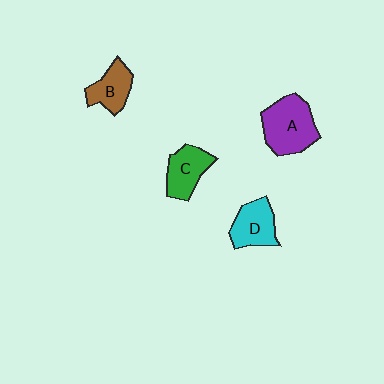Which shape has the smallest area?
Shape B (brown).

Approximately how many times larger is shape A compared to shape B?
Approximately 1.6 times.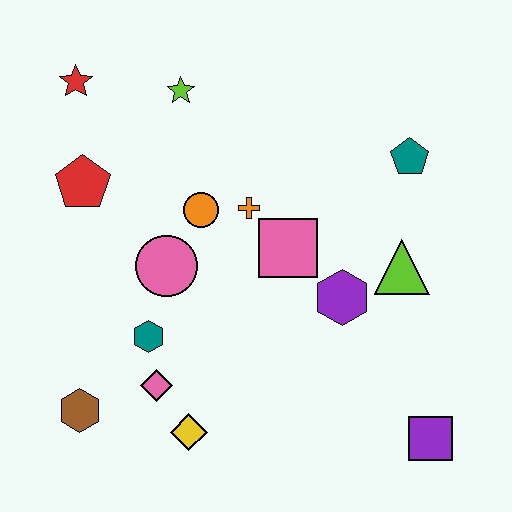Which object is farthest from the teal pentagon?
The brown hexagon is farthest from the teal pentagon.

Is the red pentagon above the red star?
No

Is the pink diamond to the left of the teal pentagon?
Yes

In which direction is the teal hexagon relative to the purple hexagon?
The teal hexagon is to the left of the purple hexagon.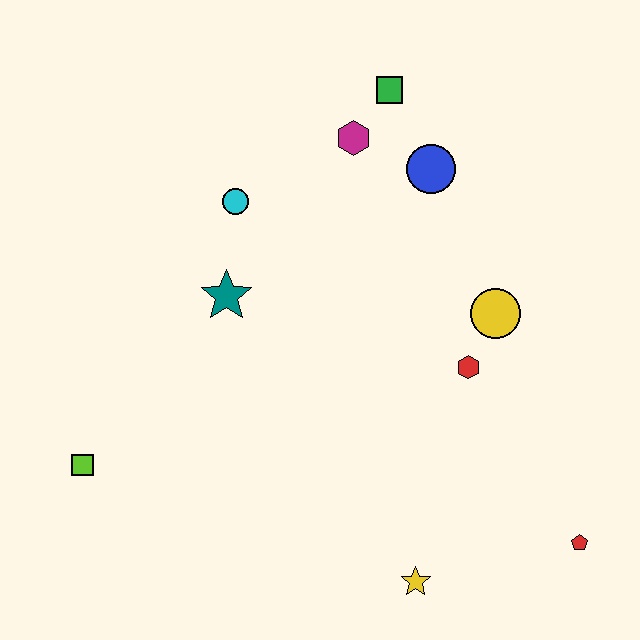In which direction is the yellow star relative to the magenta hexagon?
The yellow star is below the magenta hexagon.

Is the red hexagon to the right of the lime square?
Yes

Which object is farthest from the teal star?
The red pentagon is farthest from the teal star.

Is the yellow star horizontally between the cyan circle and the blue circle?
Yes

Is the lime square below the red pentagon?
No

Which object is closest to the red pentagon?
The yellow star is closest to the red pentagon.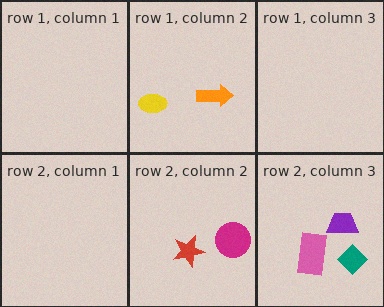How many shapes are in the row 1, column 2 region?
2.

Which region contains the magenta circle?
The row 2, column 2 region.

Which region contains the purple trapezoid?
The row 2, column 3 region.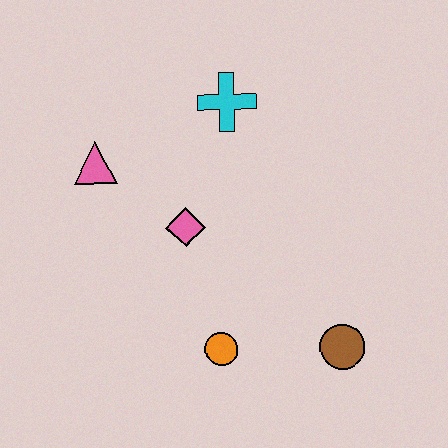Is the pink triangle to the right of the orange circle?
No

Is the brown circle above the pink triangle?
No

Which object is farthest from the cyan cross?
The brown circle is farthest from the cyan cross.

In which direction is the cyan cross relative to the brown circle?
The cyan cross is above the brown circle.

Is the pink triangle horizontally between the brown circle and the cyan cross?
No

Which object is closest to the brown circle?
The orange circle is closest to the brown circle.